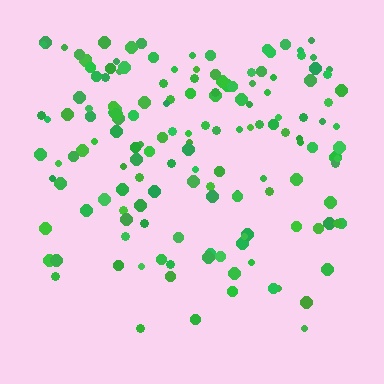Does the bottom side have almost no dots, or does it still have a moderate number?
Still a moderate number, just noticeably fewer than the top.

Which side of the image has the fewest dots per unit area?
The bottom.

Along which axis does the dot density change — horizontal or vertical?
Vertical.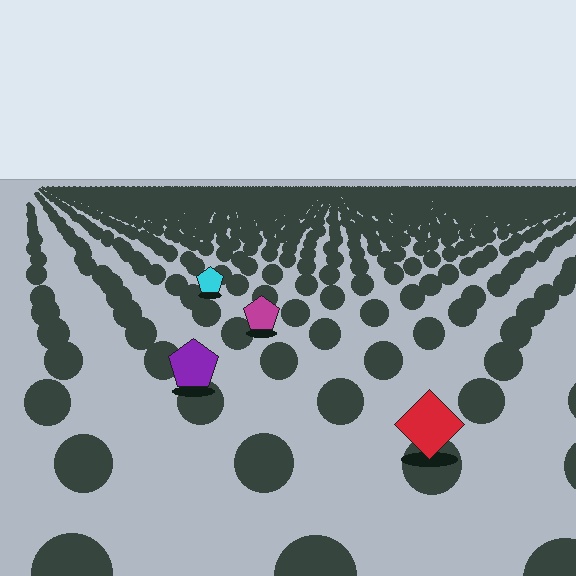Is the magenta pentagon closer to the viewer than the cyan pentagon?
Yes. The magenta pentagon is closer — you can tell from the texture gradient: the ground texture is coarser near it.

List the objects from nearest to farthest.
From nearest to farthest: the red diamond, the purple pentagon, the magenta pentagon, the cyan pentagon.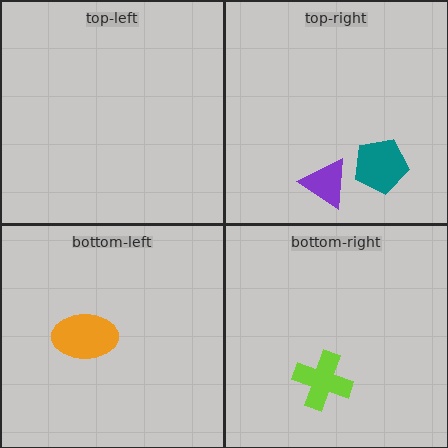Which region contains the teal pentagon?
The top-right region.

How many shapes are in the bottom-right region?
1.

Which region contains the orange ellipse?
The bottom-left region.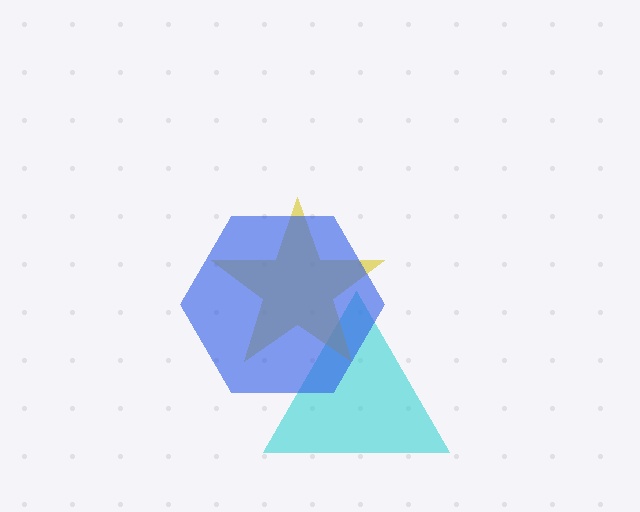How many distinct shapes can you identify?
There are 3 distinct shapes: a cyan triangle, a yellow star, a blue hexagon.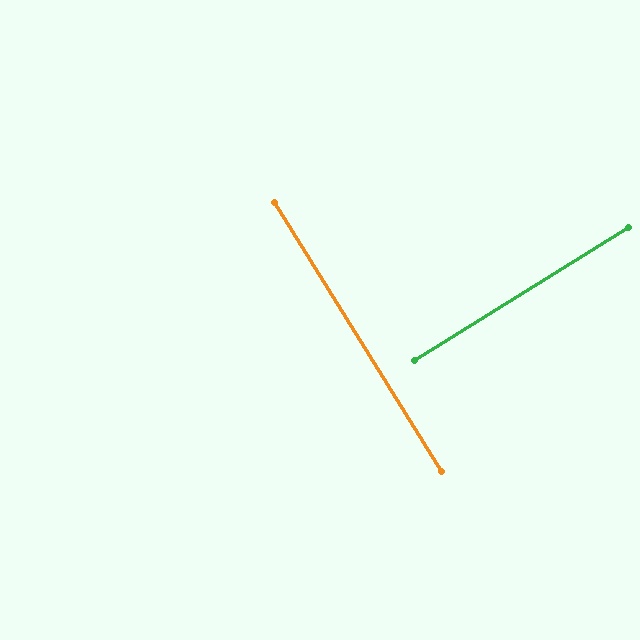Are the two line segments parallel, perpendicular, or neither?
Perpendicular — they meet at approximately 90°.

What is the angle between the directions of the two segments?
Approximately 90 degrees.